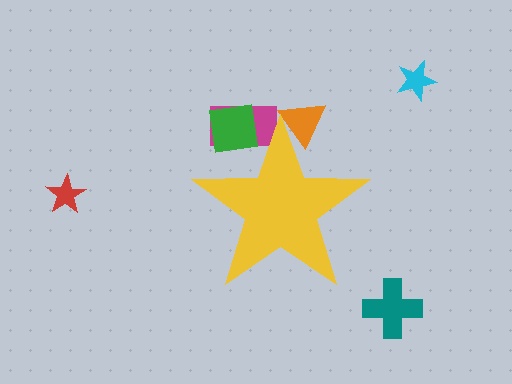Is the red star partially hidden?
No, the red star is fully visible.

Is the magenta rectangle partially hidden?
Yes, the magenta rectangle is partially hidden behind the yellow star.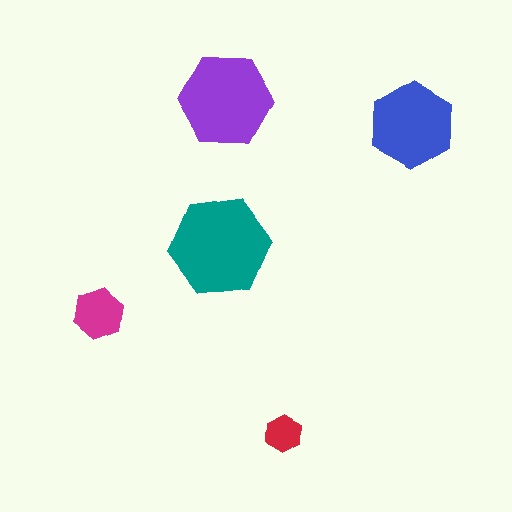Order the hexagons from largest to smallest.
the teal one, the purple one, the blue one, the magenta one, the red one.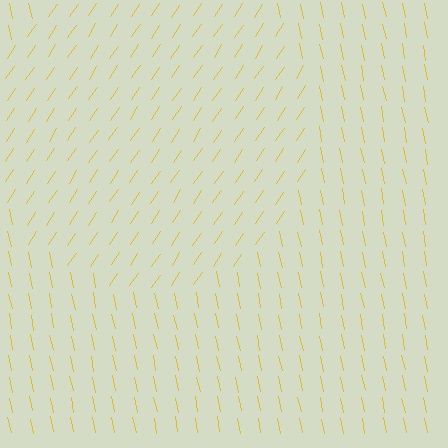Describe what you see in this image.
The image is filled with small yellow line segments. A circle region in the image has lines oriented differently from the surrounding lines, creating a visible texture boundary.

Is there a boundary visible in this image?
Yes, there is a texture boundary formed by a change in line orientation.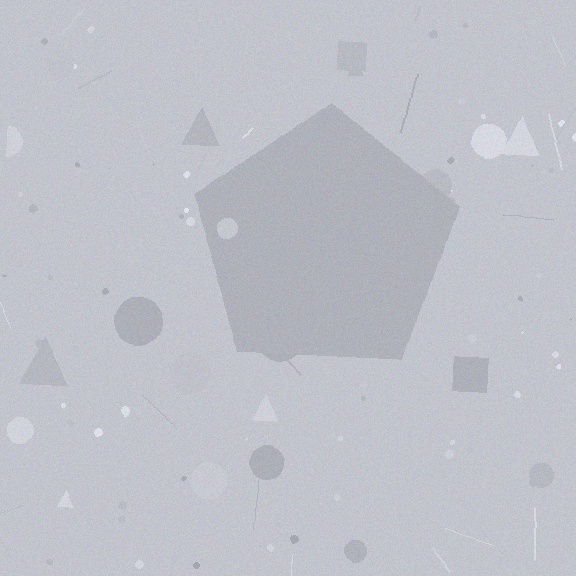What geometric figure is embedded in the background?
A pentagon is embedded in the background.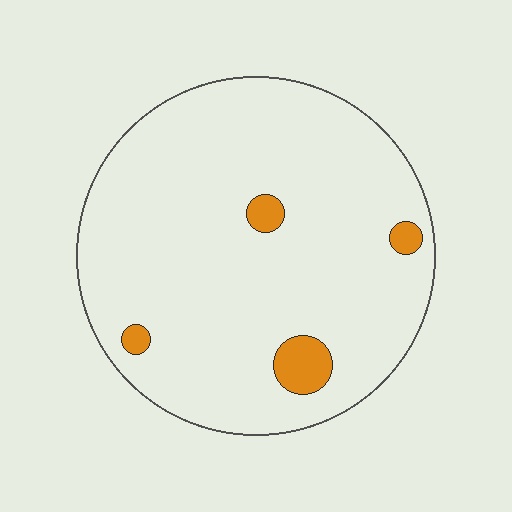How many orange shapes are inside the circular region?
4.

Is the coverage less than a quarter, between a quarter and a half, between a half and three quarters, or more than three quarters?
Less than a quarter.